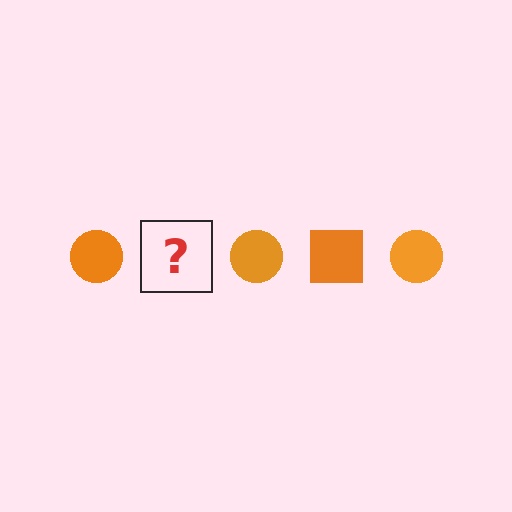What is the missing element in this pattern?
The missing element is an orange square.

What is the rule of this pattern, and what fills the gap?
The rule is that the pattern cycles through circle, square shapes in orange. The gap should be filled with an orange square.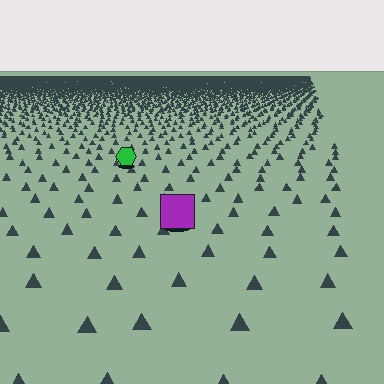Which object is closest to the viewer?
The purple square is closest. The texture marks near it are larger and more spread out.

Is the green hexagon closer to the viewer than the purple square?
No. The purple square is closer — you can tell from the texture gradient: the ground texture is coarser near it.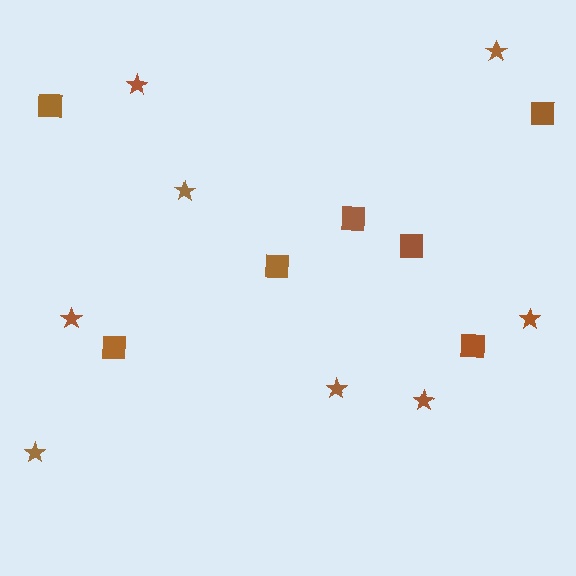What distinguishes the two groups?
There are 2 groups: one group of stars (8) and one group of squares (7).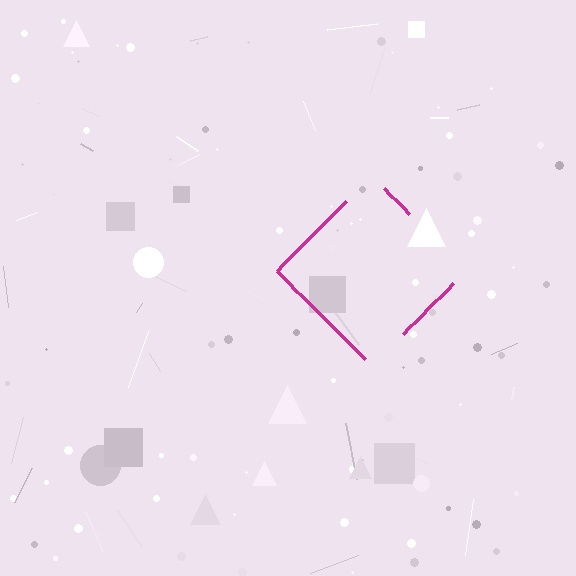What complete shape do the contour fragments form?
The contour fragments form a diamond.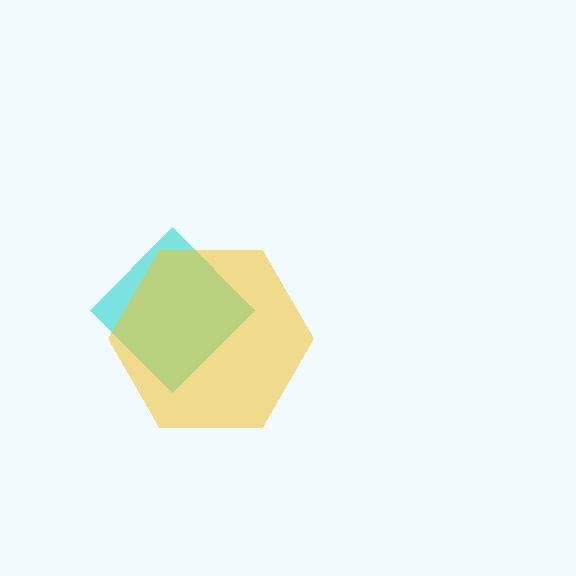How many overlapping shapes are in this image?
There are 2 overlapping shapes in the image.